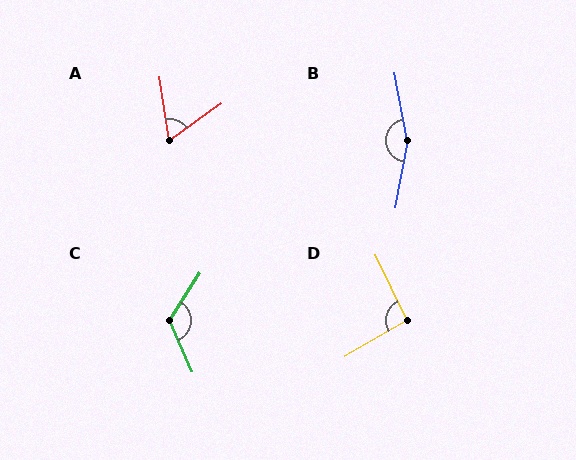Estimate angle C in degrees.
Approximately 124 degrees.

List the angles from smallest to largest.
A (63°), D (94°), C (124°), B (158°).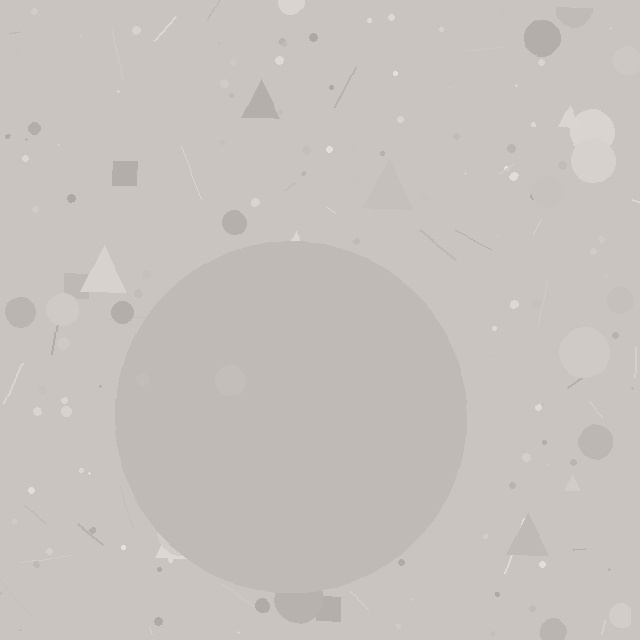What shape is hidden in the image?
A circle is hidden in the image.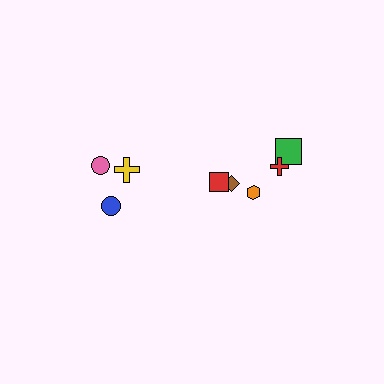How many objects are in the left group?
There are 3 objects.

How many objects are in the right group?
There are 5 objects.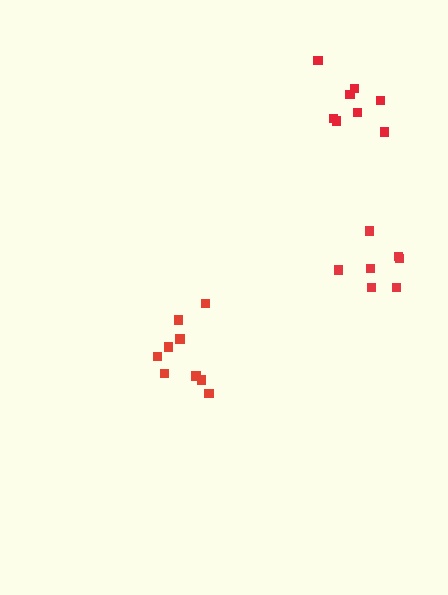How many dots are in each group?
Group 1: 9 dots, Group 2: 7 dots, Group 3: 8 dots (24 total).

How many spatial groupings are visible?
There are 3 spatial groupings.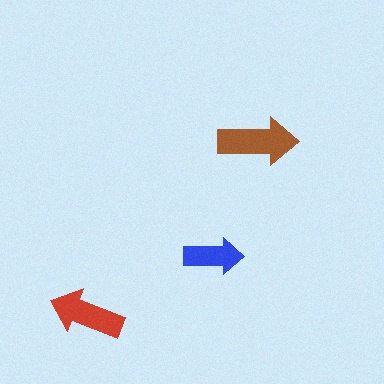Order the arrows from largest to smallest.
the brown one, the red one, the blue one.